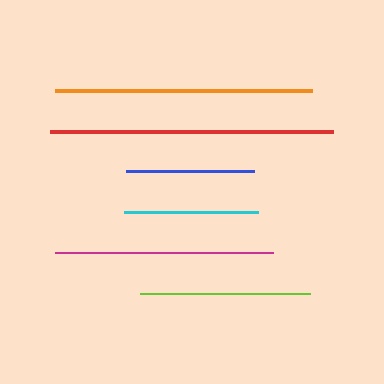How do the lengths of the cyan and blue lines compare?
The cyan and blue lines are approximately the same length.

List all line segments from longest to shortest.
From longest to shortest: red, orange, magenta, lime, cyan, blue.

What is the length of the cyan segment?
The cyan segment is approximately 134 pixels long.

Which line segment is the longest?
The red line is the longest at approximately 284 pixels.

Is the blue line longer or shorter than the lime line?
The lime line is longer than the blue line.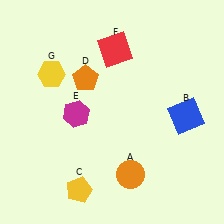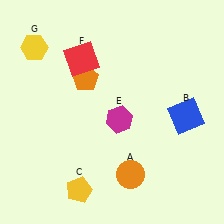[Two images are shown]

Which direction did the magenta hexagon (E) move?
The magenta hexagon (E) moved right.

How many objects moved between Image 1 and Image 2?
3 objects moved between the two images.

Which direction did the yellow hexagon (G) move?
The yellow hexagon (G) moved up.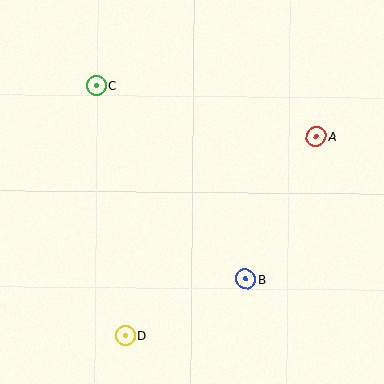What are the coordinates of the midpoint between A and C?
The midpoint between A and C is at (206, 111).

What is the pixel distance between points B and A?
The distance between B and A is 159 pixels.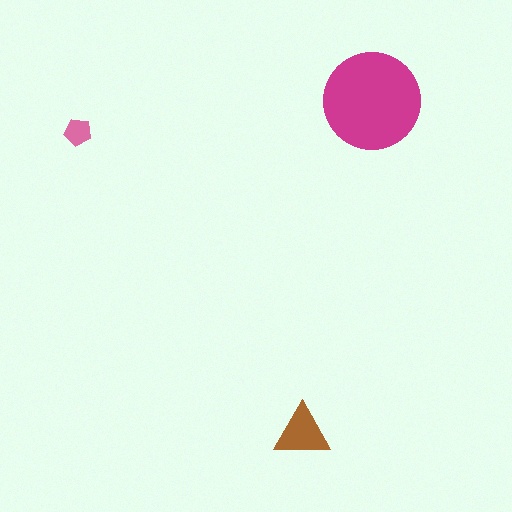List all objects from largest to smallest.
The magenta circle, the brown triangle, the pink pentagon.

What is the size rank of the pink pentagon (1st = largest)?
3rd.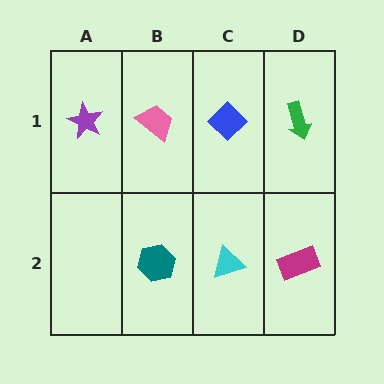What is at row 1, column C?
A blue diamond.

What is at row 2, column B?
A teal hexagon.